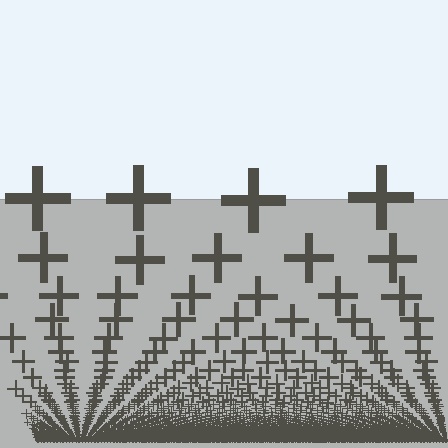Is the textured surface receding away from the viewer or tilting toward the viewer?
The surface appears to tilt toward the viewer. Texture elements get larger and sparser toward the top.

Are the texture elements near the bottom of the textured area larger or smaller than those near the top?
Smaller. The gradient is inverted — elements near the bottom are smaller and denser.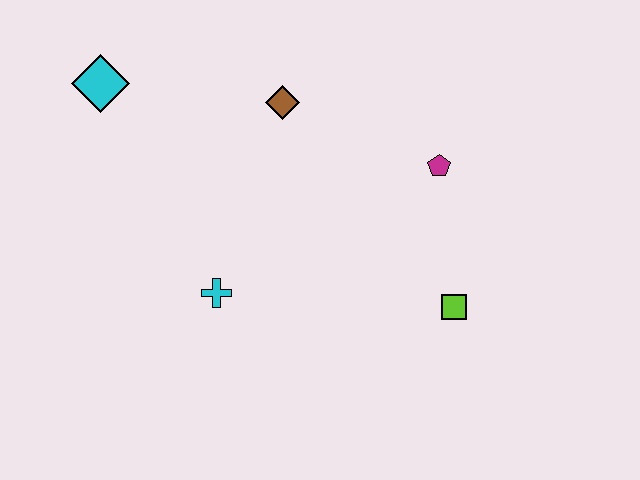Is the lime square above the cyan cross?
No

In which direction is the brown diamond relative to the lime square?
The brown diamond is above the lime square.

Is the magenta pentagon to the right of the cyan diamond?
Yes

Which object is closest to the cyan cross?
The brown diamond is closest to the cyan cross.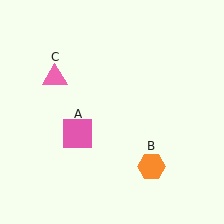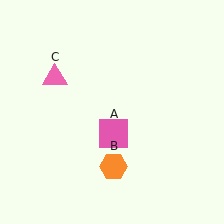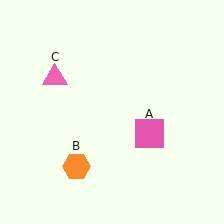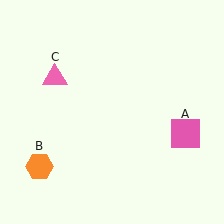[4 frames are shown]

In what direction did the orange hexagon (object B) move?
The orange hexagon (object B) moved left.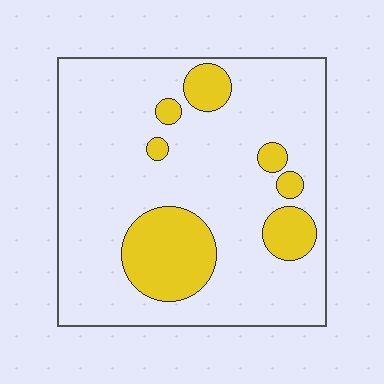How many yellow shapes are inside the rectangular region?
7.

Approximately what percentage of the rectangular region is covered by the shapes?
Approximately 20%.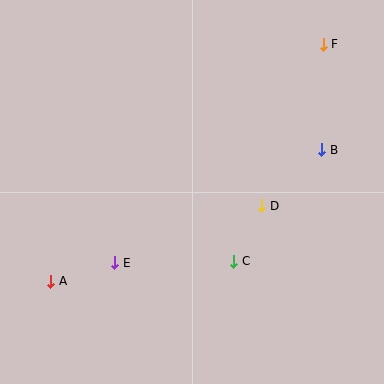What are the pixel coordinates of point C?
Point C is at (234, 261).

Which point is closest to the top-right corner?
Point F is closest to the top-right corner.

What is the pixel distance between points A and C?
The distance between A and C is 184 pixels.